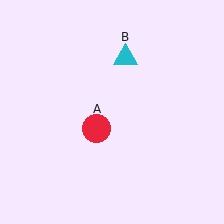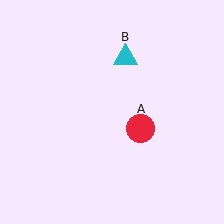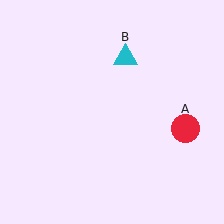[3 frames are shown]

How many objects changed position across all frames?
1 object changed position: red circle (object A).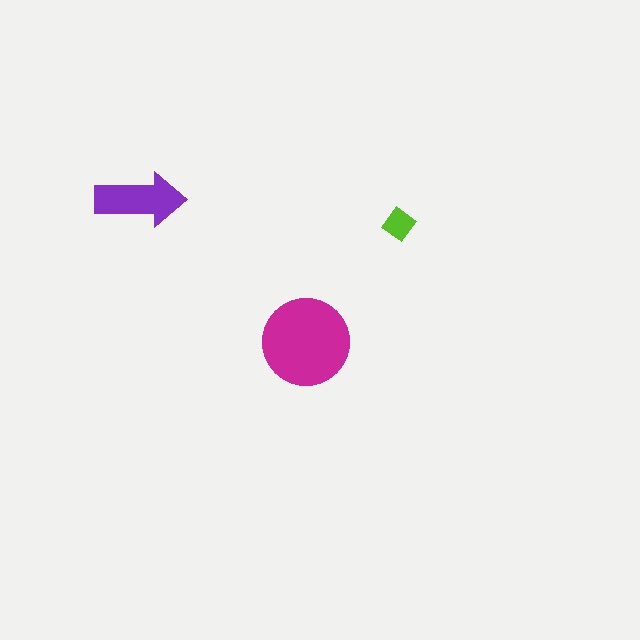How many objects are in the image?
There are 3 objects in the image.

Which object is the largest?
The magenta circle.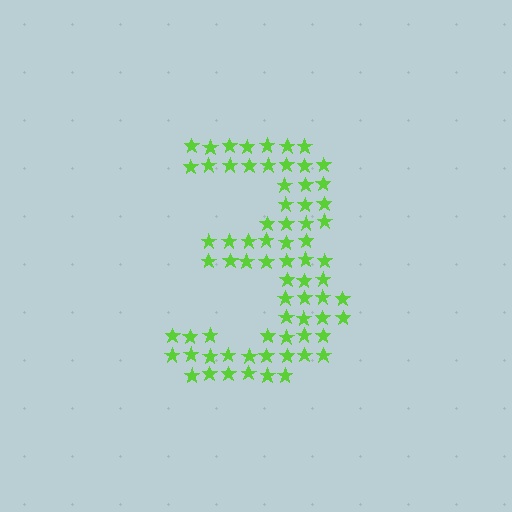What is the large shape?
The large shape is the digit 3.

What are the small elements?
The small elements are stars.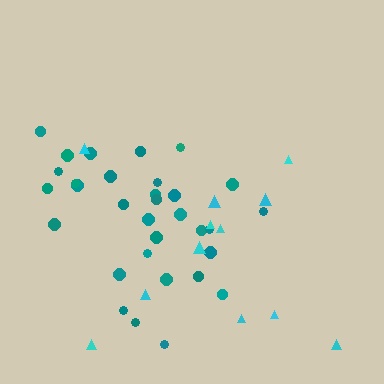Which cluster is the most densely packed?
Teal.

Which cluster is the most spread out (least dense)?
Cyan.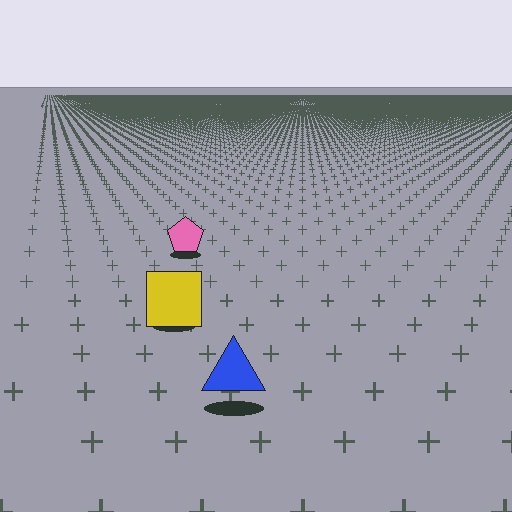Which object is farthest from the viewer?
The pink pentagon is farthest from the viewer. It appears smaller and the ground texture around it is denser.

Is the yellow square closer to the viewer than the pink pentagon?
Yes. The yellow square is closer — you can tell from the texture gradient: the ground texture is coarser near it.